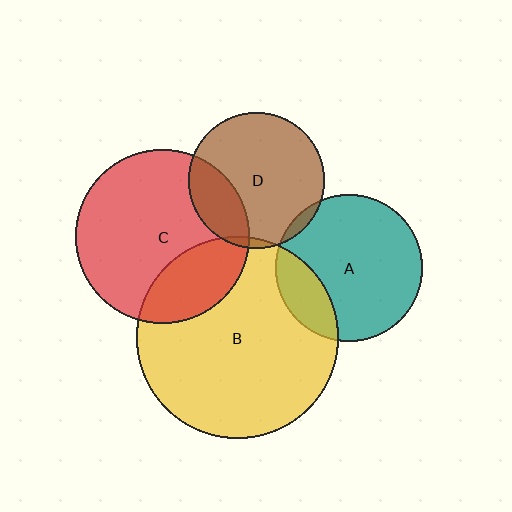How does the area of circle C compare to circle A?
Approximately 1.4 times.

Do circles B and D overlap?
Yes.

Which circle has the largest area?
Circle B (yellow).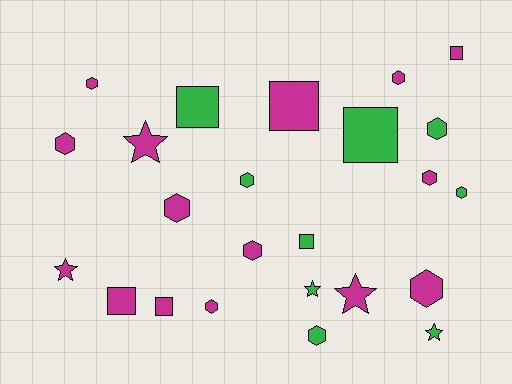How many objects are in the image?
There are 24 objects.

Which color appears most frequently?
Magenta, with 15 objects.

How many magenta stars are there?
There are 3 magenta stars.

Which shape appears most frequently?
Hexagon, with 12 objects.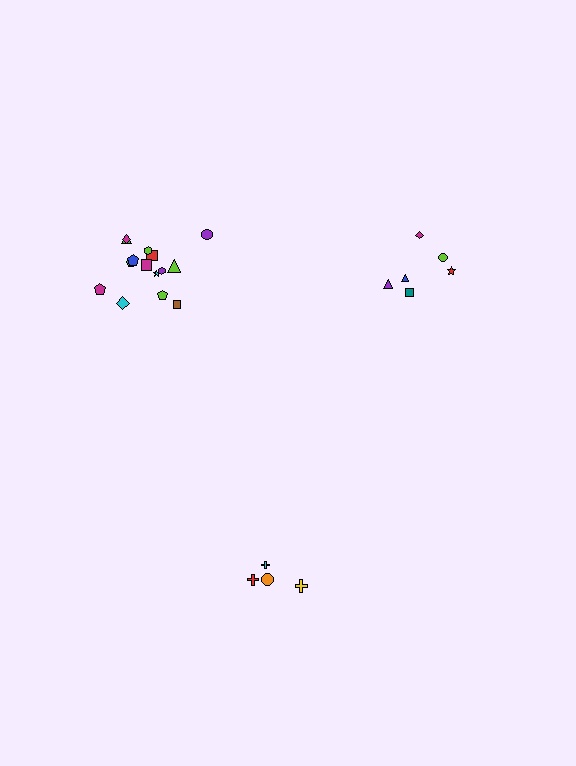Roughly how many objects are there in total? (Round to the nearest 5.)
Roughly 25 objects in total.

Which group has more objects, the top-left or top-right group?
The top-left group.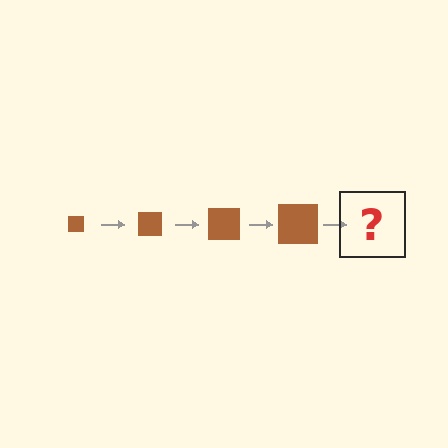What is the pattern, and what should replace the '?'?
The pattern is that the square gets progressively larger each step. The '?' should be a brown square, larger than the previous one.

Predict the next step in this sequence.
The next step is a brown square, larger than the previous one.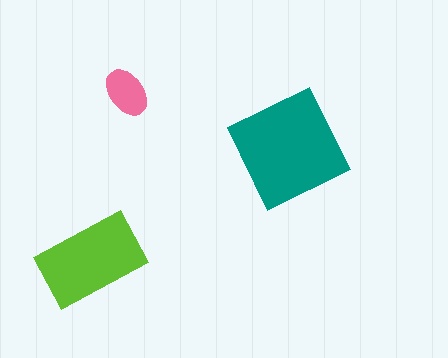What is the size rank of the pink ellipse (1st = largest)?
3rd.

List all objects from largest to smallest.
The teal square, the lime rectangle, the pink ellipse.